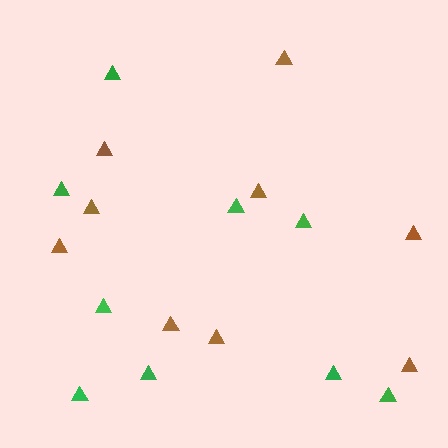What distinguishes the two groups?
There are 2 groups: one group of brown triangles (9) and one group of green triangles (9).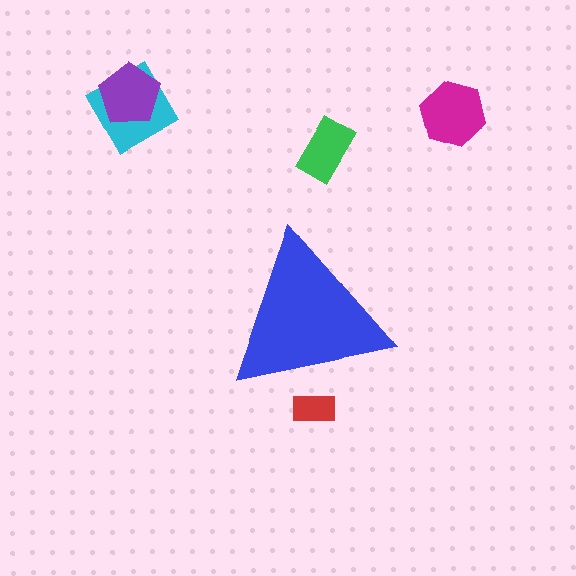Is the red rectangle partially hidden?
Yes, the red rectangle is partially hidden behind the blue triangle.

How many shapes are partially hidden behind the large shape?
1 shape is partially hidden.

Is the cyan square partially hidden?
No, the cyan square is fully visible.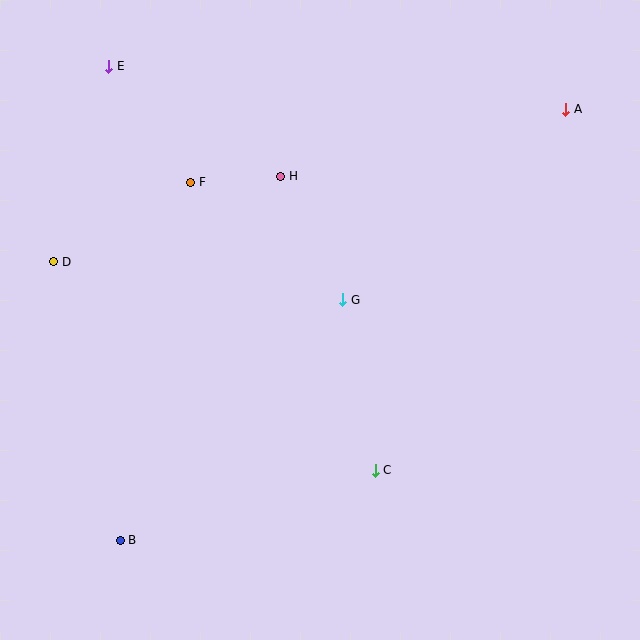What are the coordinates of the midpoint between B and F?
The midpoint between B and F is at (156, 361).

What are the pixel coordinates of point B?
Point B is at (120, 540).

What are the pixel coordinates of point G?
Point G is at (343, 300).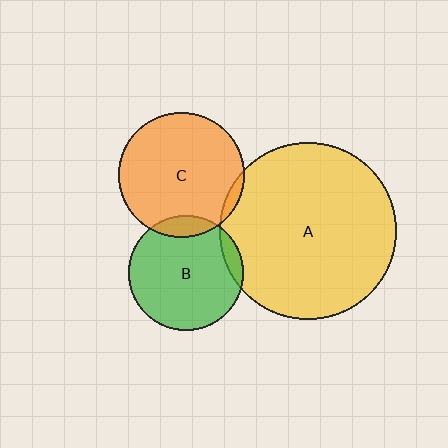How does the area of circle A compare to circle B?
Approximately 2.4 times.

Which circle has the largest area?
Circle A (yellow).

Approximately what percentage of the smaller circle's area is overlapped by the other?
Approximately 5%.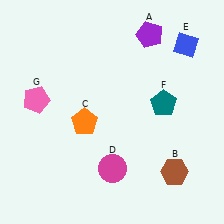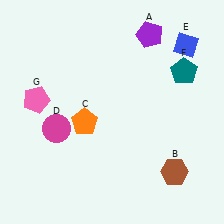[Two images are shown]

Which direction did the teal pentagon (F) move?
The teal pentagon (F) moved up.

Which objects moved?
The objects that moved are: the magenta circle (D), the teal pentagon (F).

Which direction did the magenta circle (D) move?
The magenta circle (D) moved left.